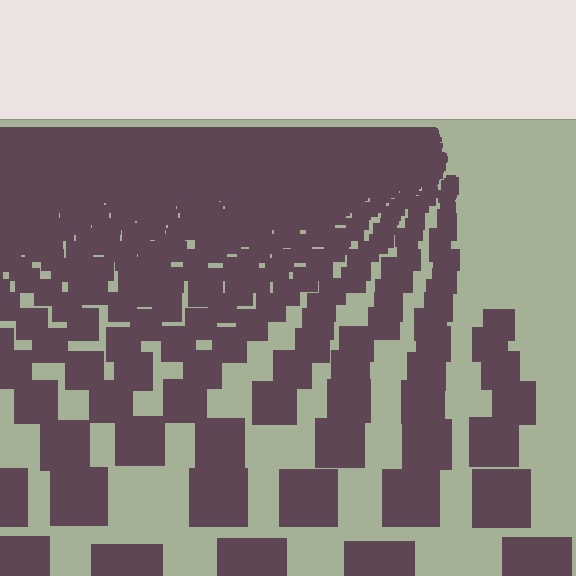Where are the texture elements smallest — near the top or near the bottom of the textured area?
Near the top.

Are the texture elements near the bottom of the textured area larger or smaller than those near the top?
Larger. Near the bottom, elements are closer to the viewer and appear at a bigger on-screen size.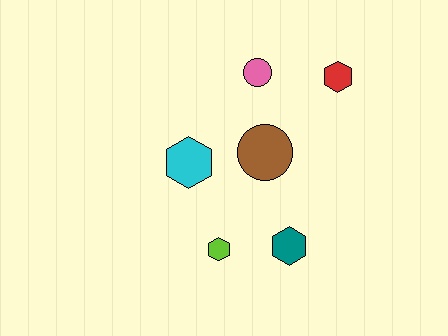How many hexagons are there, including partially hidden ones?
There are 4 hexagons.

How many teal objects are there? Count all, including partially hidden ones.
There is 1 teal object.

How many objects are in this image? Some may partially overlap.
There are 6 objects.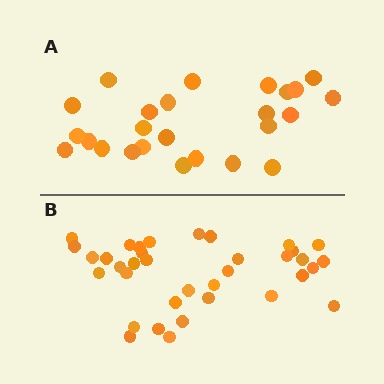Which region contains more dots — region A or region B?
Region B (the bottom region) has more dots.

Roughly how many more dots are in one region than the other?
Region B has roughly 12 or so more dots than region A.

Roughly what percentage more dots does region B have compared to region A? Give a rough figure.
About 45% more.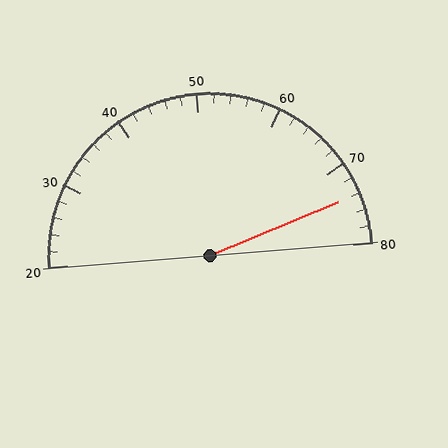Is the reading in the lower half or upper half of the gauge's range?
The reading is in the upper half of the range (20 to 80).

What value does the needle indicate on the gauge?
The needle indicates approximately 74.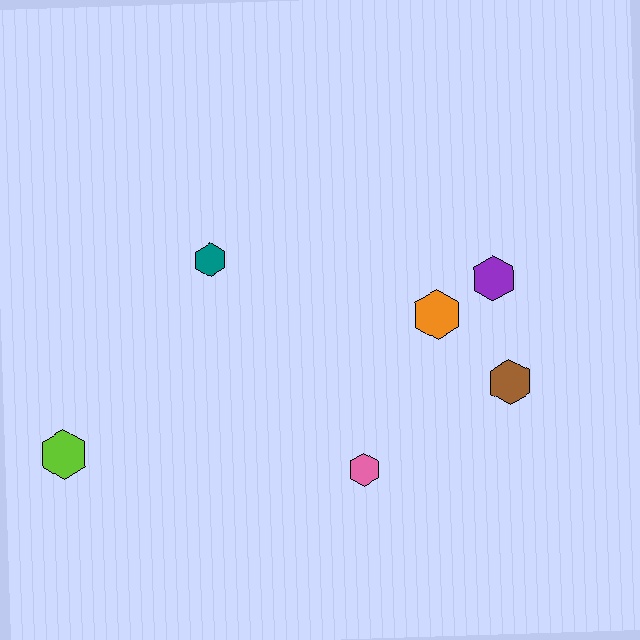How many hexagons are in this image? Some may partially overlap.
There are 6 hexagons.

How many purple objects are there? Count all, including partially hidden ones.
There is 1 purple object.